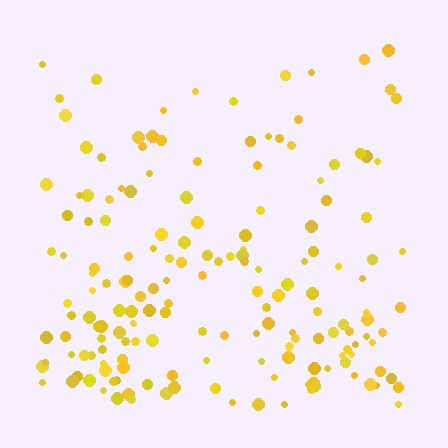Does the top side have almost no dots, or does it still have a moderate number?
Still a moderate number, just noticeably fewer than the bottom.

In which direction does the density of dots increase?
From top to bottom, with the bottom side densest.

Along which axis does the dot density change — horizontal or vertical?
Vertical.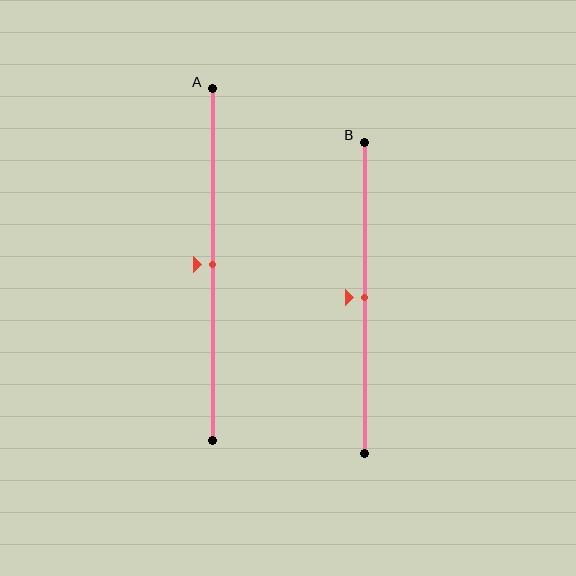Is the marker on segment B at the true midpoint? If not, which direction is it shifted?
Yes, the marker on segment B is at the true midpoint.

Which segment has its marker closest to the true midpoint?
Segment A has its marker closest to the true midpoint.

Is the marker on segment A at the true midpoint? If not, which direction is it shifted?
Yes, the marker on segment A is at the true midpoint.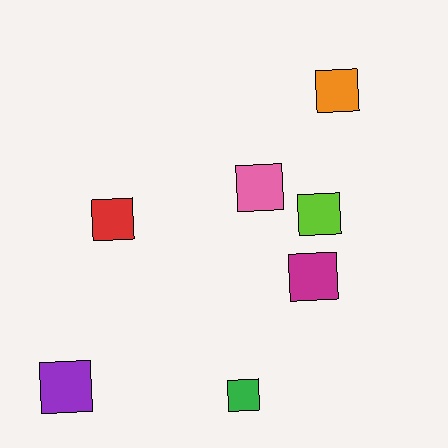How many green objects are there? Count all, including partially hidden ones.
There is 1 green object.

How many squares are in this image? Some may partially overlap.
There are 7 squares.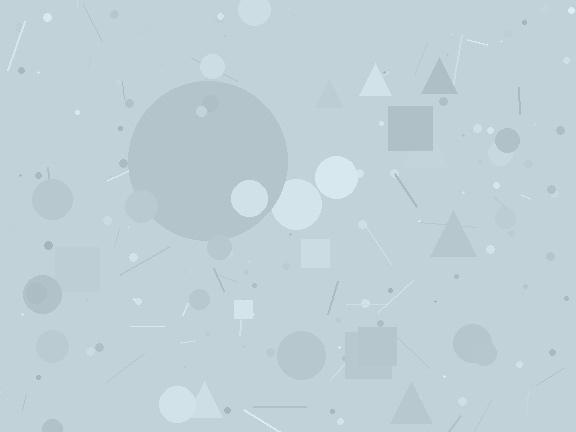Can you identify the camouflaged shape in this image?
The camouflaged shape is a circle.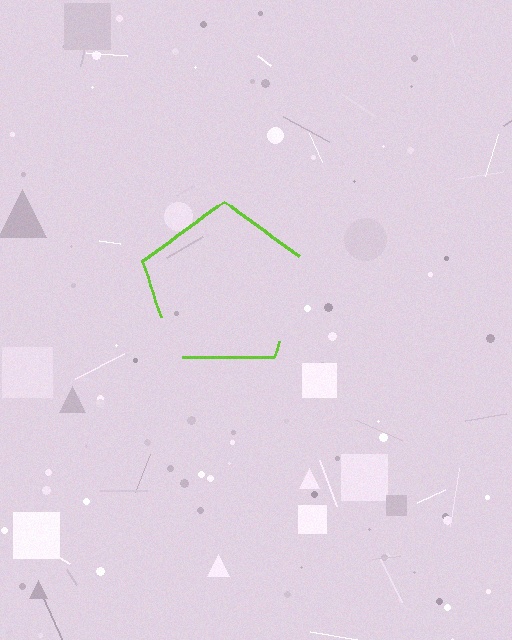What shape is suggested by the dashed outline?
The dashed outline suggests a pentagon.